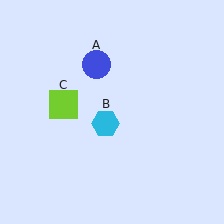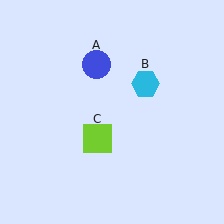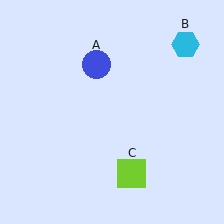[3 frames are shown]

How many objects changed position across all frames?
2 objects changed position: cyan hexagon (object B), lime square (object C).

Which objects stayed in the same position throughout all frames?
Blue circle (object A) remained stationary.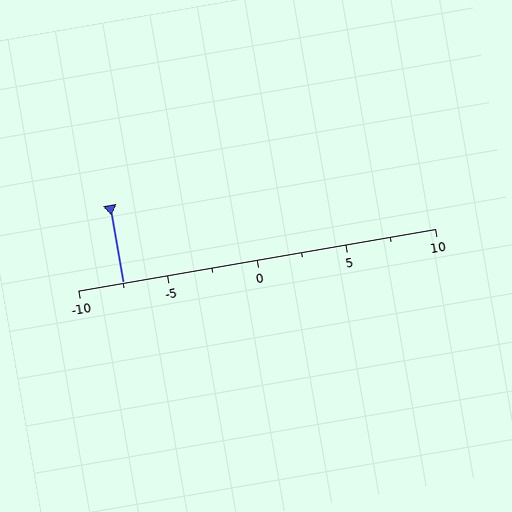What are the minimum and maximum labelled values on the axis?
The axis runs from -10 to 10.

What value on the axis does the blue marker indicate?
The marker indicates approximately -7.5.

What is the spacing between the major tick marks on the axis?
The major ticks are spaced 5 apart.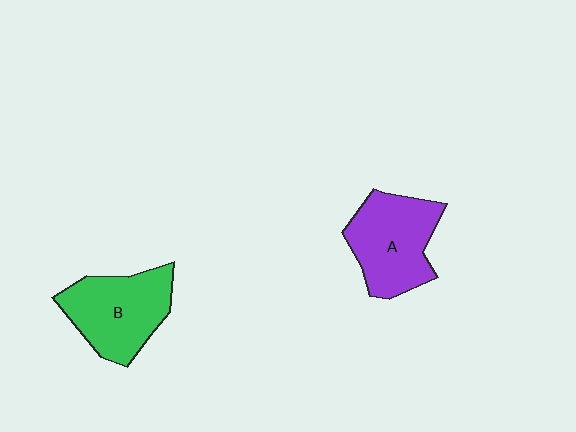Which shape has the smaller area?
Shape A (purple).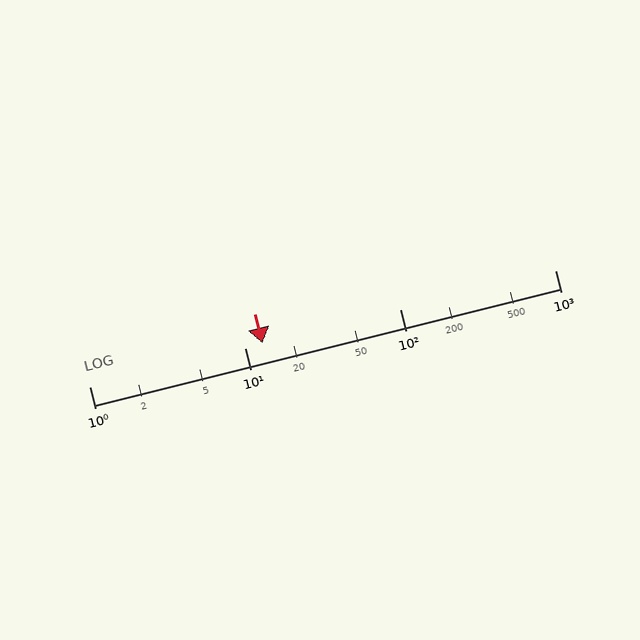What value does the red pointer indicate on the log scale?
The pointer indicates approximately 13.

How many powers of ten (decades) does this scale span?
The scale spans 3 decades, from 1 to 1000.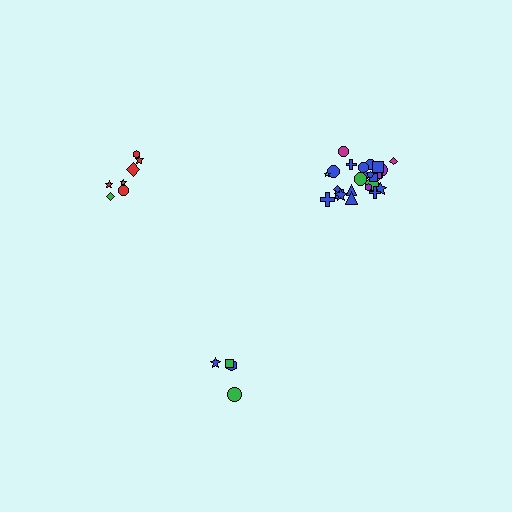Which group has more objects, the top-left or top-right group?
The top-right group.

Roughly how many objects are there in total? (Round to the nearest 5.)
Roughly 35 objects in total.